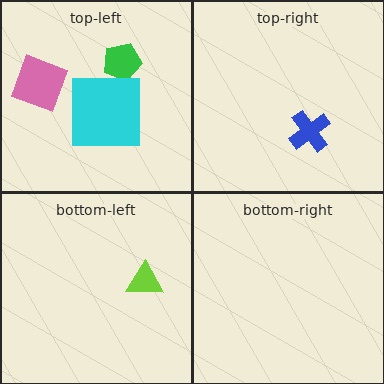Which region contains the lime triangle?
The bottom-left region.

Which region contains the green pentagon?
The top-left region.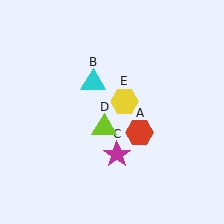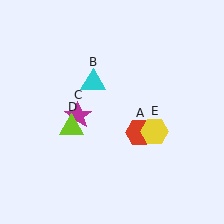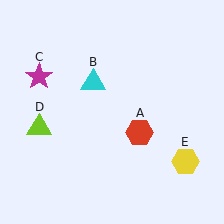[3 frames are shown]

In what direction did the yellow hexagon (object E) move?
The yellow hexagon (object E) moved down and to the right.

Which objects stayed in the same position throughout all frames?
Red hexagon (object A) and cyan triangle (object B) remained stationary.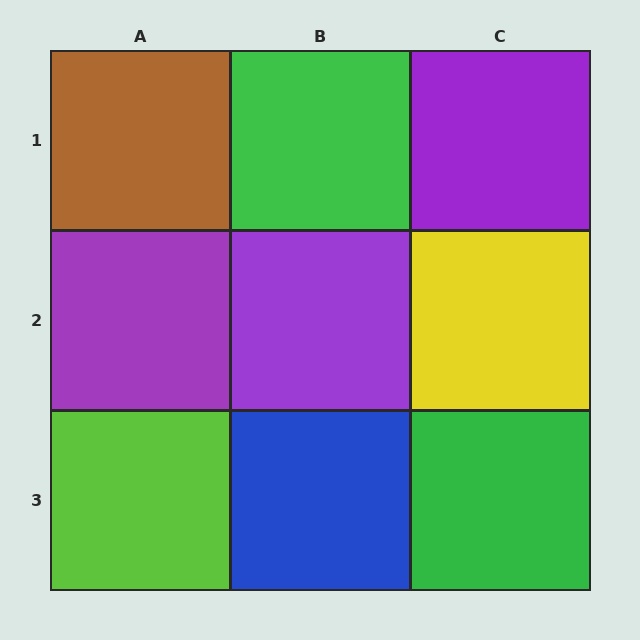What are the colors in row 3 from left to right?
Lime, blue, green.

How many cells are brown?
1 cell is brown.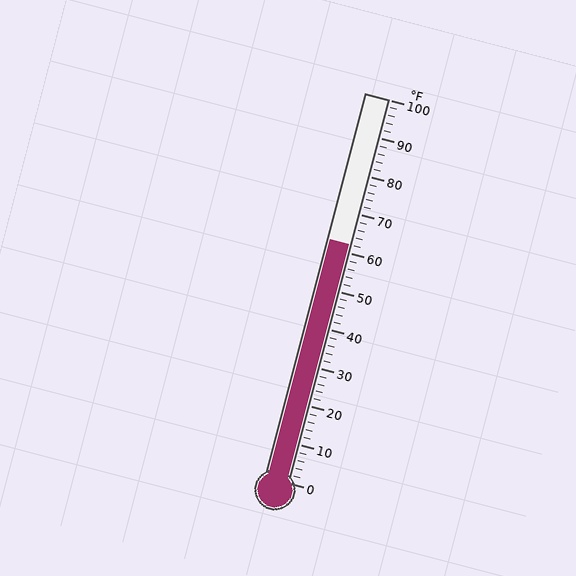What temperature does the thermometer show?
The thermometer shows approximately 62°F.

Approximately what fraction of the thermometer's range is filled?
The thermometer is filled to approximately 60% of its range.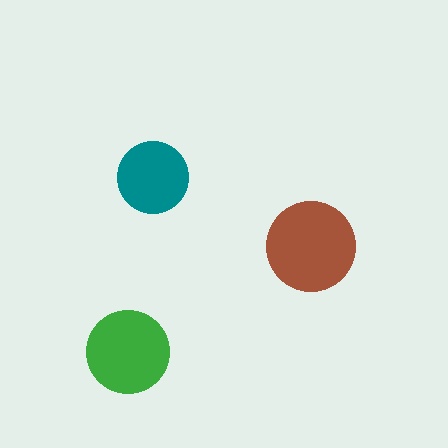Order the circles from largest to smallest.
the brown one, the green one, the teal one.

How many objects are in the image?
There are 3 objects in the image.